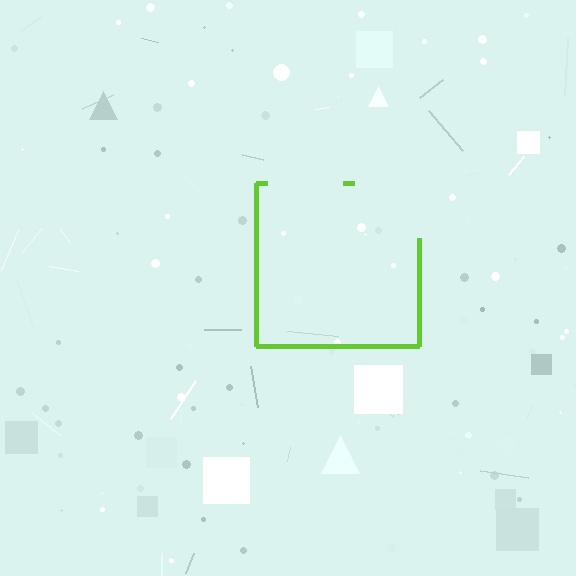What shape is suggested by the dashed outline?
The dashed outline suggests a square.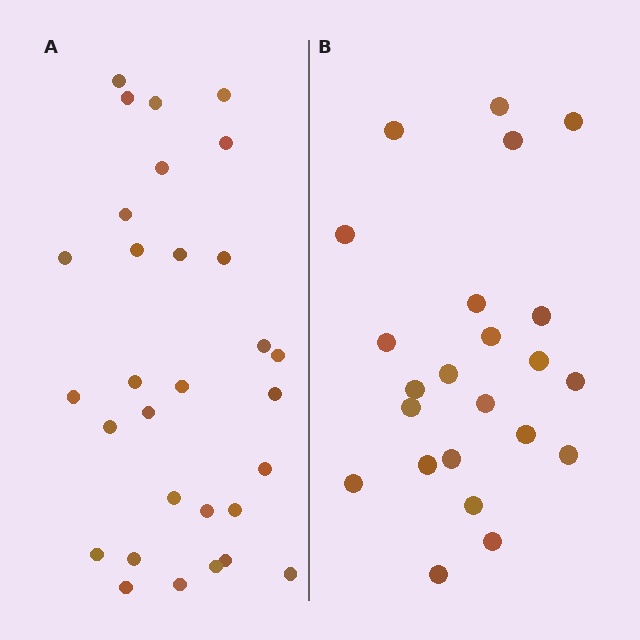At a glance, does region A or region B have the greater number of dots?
Region A (the left region) has more dots.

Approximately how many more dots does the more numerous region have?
Region A has roughly 8 or so more dots than region B.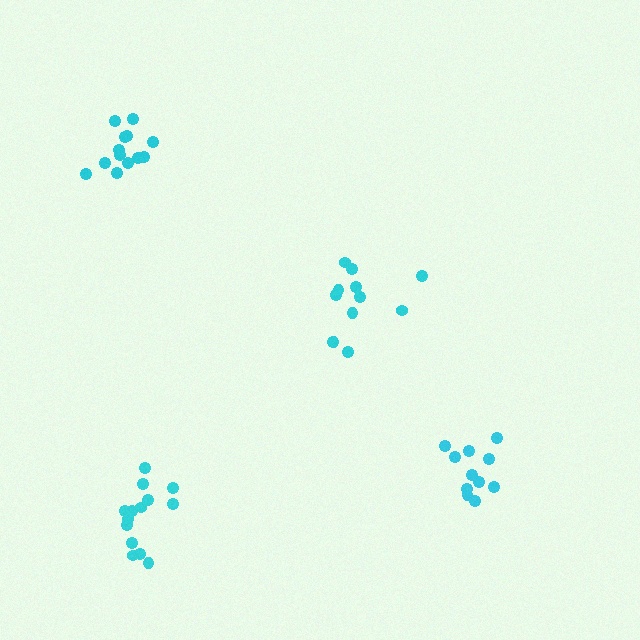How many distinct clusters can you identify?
There are 4 distinct clusters.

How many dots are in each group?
Group 1: 13 dots, Group 2: 14 dots, Group 3: 11 dots, Group 4: 12 dots (50 total).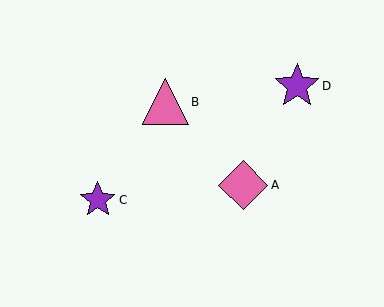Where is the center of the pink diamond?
The center of the pink diamond is at (243, 185).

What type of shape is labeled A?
Shape A is a pink diamond.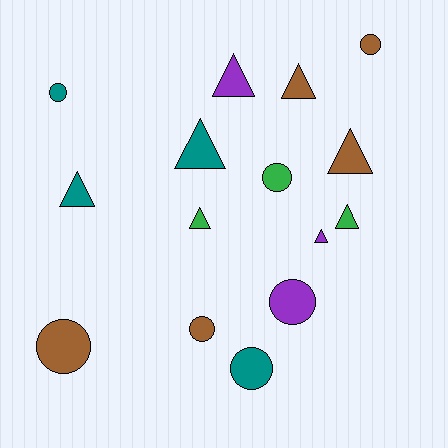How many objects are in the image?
There are 15 objects.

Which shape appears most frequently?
Triangle, with 8 objects.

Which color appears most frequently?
Brown, with 5 objects.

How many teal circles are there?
There are 2 teal circles.